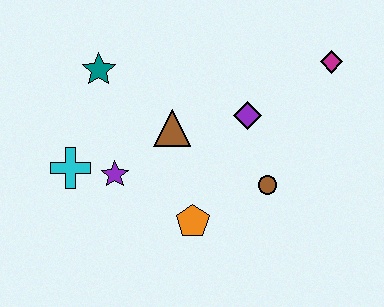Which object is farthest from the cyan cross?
The magenta diamond is farthest from the cyan cross.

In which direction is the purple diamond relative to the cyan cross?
The purple diamond is to the right of the cyan cross.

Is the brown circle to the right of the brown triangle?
Yes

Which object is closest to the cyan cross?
The purple star is closest to the cyan cross.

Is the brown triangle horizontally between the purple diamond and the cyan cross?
Yes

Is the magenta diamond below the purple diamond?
No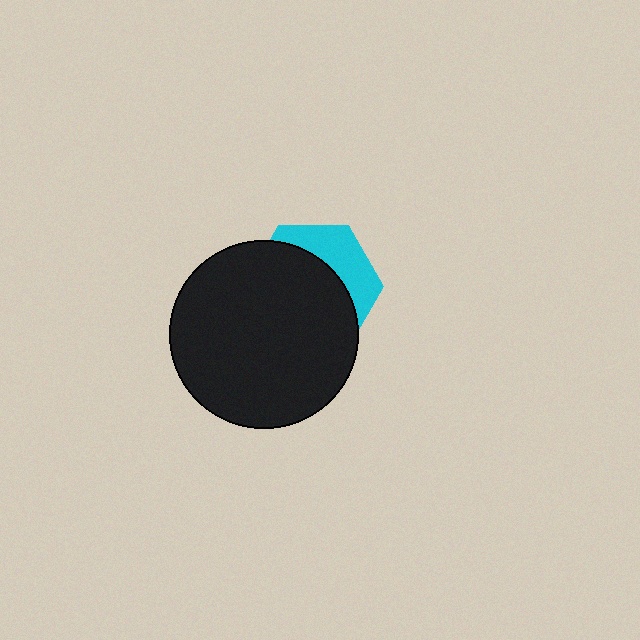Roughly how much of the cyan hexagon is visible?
A small part of it is visible (roughly 32%).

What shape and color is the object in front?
The object in front is a black circle.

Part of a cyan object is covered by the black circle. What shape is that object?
It is a hexagon.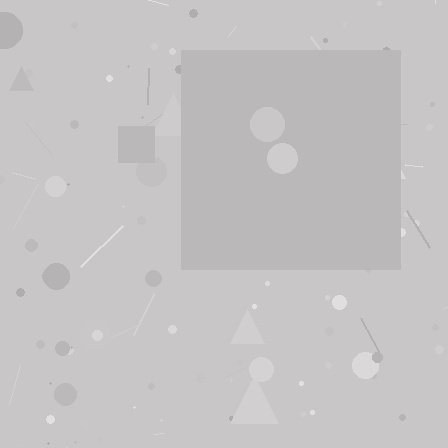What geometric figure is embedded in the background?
A square is embedded in the background.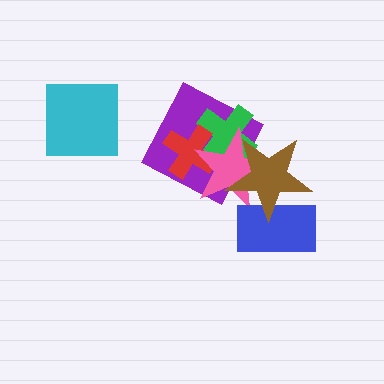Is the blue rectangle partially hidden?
Yes, it is partially covered by another shape.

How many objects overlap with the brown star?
4 objects overlap with the brown star.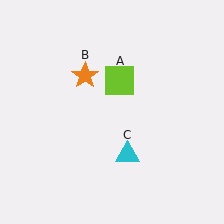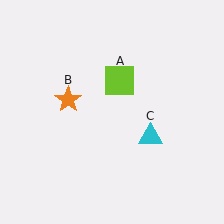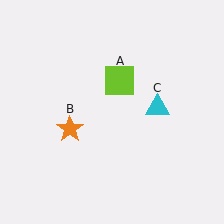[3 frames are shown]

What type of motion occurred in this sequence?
The orange star (object B), cyan triangle (object C) rotated counterclockwise around the center of the scene.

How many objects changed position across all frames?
2 objects changed position: orange star (object B), cyan triangle (object C).